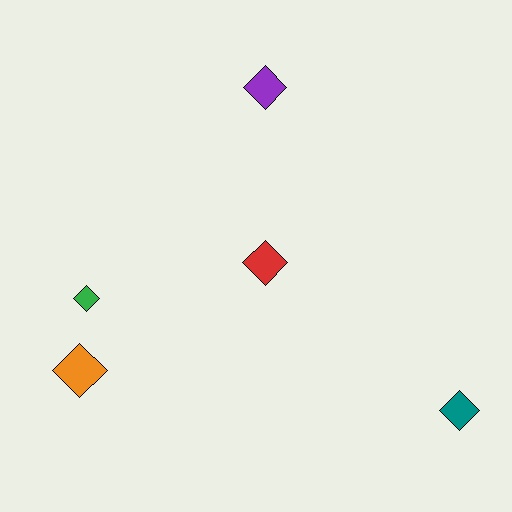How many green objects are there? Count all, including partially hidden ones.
There is 1 green object.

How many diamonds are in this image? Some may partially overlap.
There are 5 diamonds.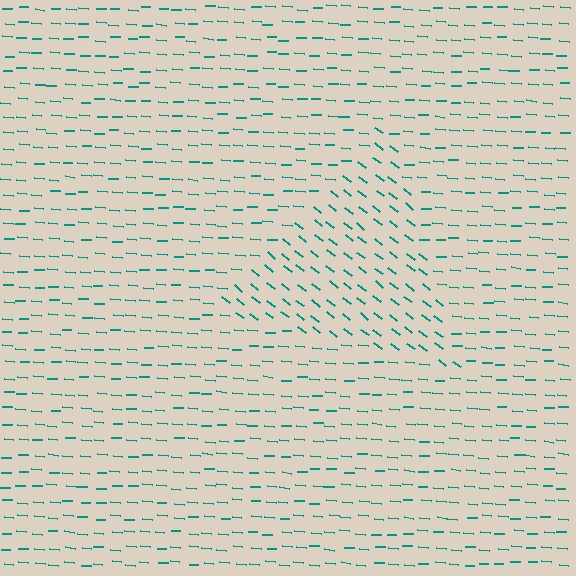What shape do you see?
I see a triangle.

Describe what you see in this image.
The image is filled with small teal line segments. A triangle region in the image has lines oriented differently from the surrounding lines, creating a visible texture boundary.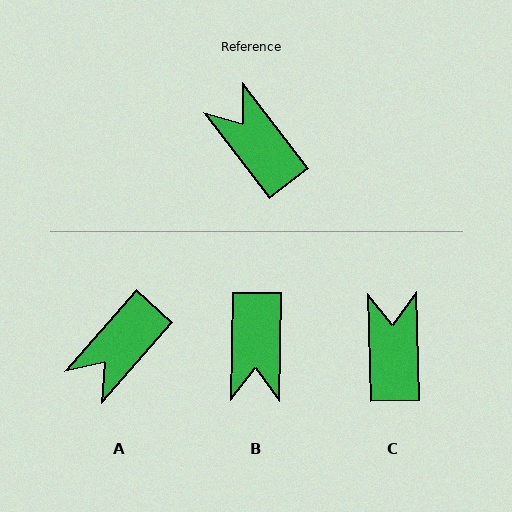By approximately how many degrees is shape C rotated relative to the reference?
Approximately 36 degrees clockwise.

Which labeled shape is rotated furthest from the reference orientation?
B, about 141 degrees away.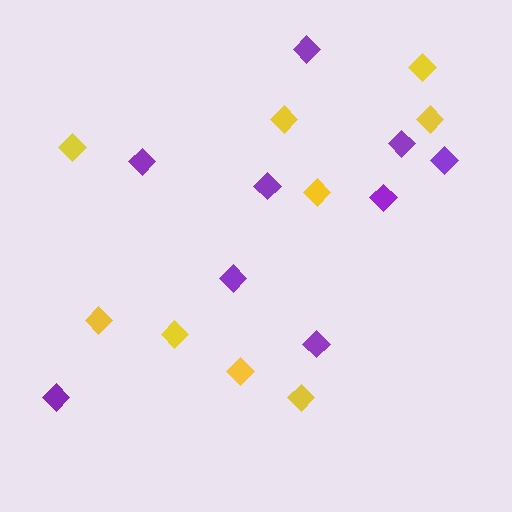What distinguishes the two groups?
There are 2 groups: one group of purple diamonds (9) and one group of yellow diamonds (9).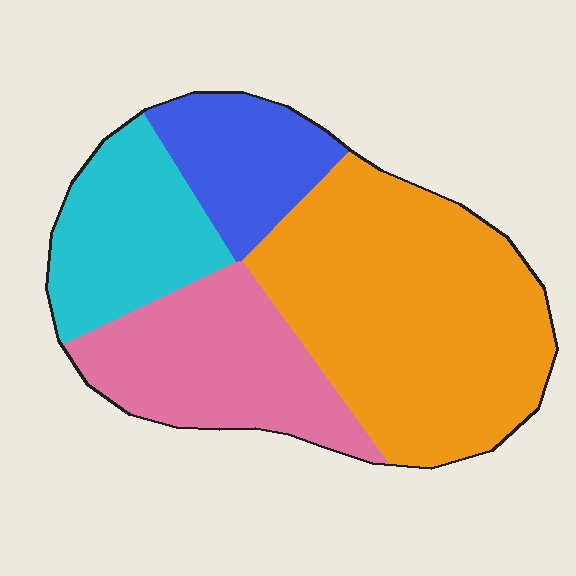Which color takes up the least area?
Blue, at roughly 15%.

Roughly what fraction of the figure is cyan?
Cyan takes up between a sixth and a third of the figure.